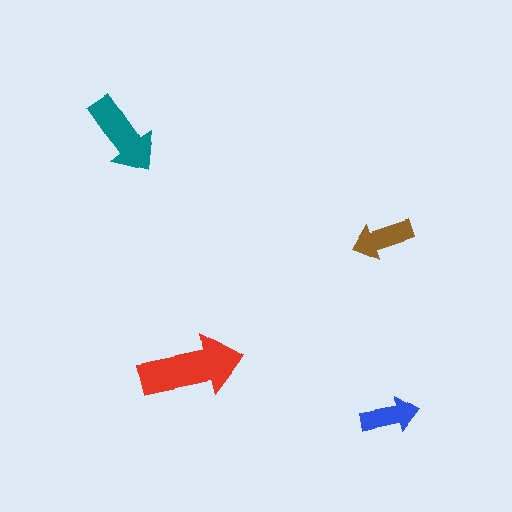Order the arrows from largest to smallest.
the red one, the teal one, the brown one, the blue one.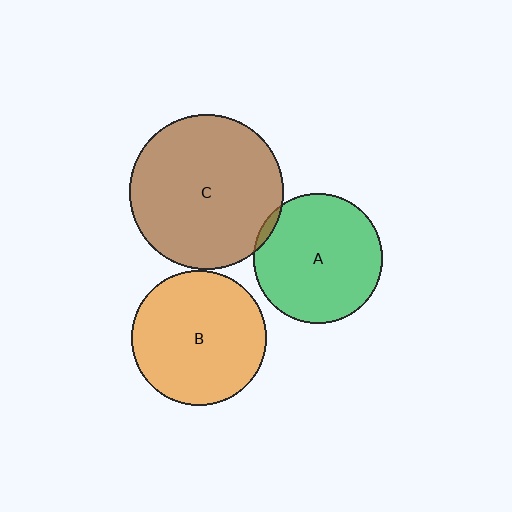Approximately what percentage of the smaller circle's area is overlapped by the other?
Approximately 5%.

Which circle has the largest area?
Circle C (brown).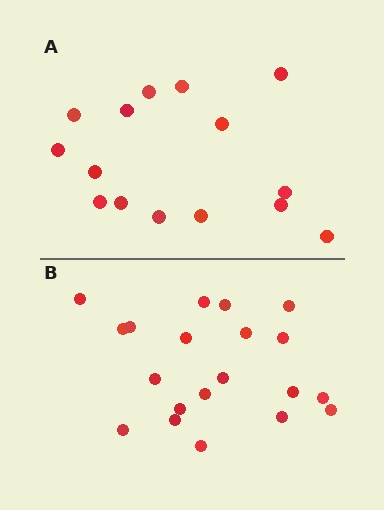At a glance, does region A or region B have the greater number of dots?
Region B (the bottom region) has more dots.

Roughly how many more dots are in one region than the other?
Region B has about 5 more dots than region A.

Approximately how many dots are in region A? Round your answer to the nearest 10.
About 20 dots. (The exact count is 15, which rounds to 20.)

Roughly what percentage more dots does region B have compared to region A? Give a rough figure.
About 35% more.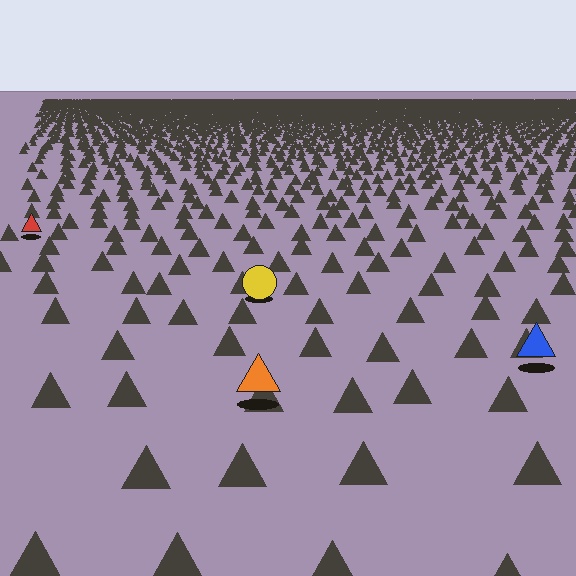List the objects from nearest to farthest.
From nearest to farthest: the orange triangle, the blue triangle, the yellow circle, the red triangle.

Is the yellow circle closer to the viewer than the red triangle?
Yes. The yellow circle is closer — you can tell from the texture gradient: the ground texture is coarser near it.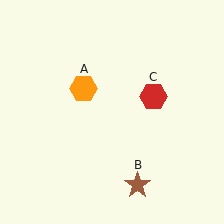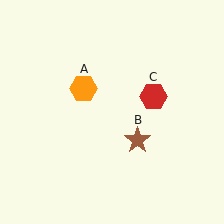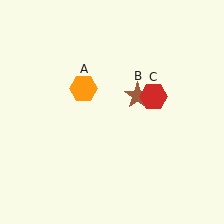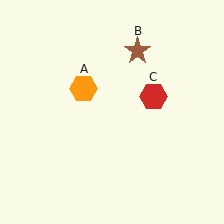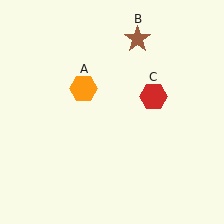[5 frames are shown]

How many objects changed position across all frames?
1 object changed position: brown star (object B).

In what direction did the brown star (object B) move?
The brown star (object B) moved up.